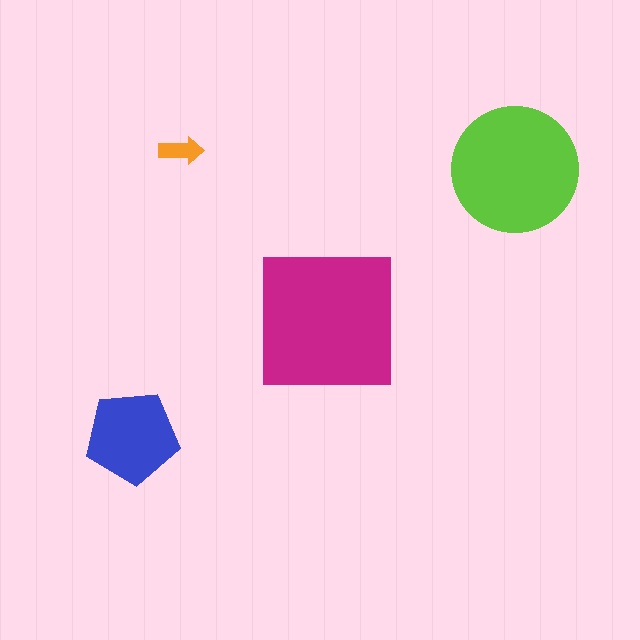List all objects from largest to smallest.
The magenta square, the lime circle, the blue pentagon, the orange arrow.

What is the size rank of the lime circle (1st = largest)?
2nd.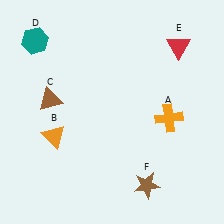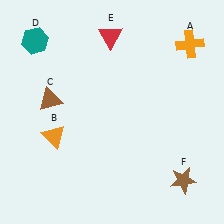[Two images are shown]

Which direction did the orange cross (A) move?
The orange cross (A) moved up.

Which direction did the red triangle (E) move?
The red triangle (E) moved left.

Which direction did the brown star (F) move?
The brown star (F) moved right.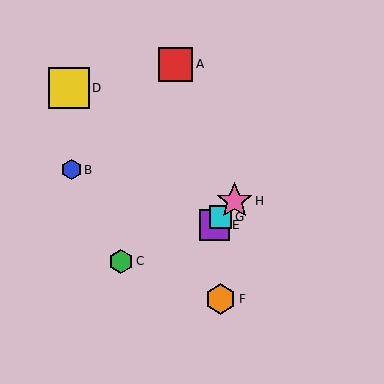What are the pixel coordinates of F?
Object F is at (221, 299).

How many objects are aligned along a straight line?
3 objects (E, G, H) are aligned along a straight line.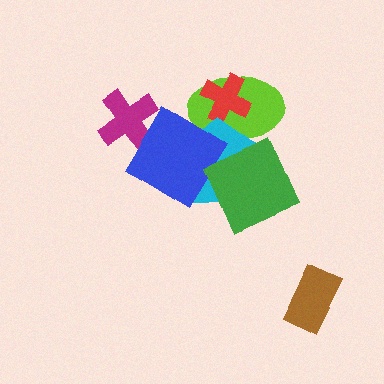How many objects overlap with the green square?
1 object overlaps with the green square.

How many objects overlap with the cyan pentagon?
3 objects overlap with the cyan pentagon.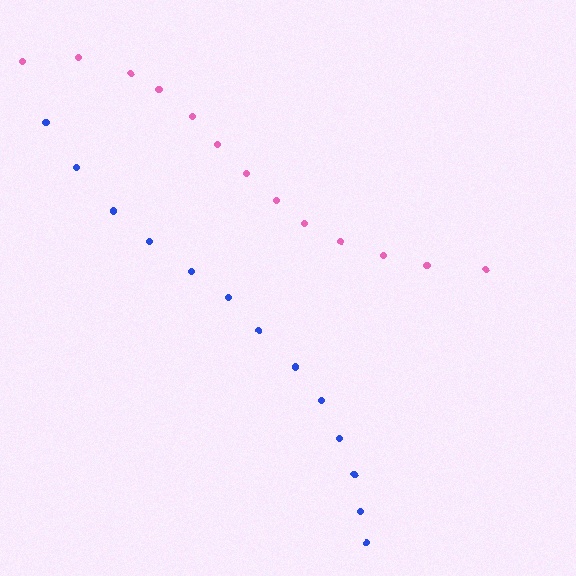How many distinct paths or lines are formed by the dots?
There are 2 distinct paths.